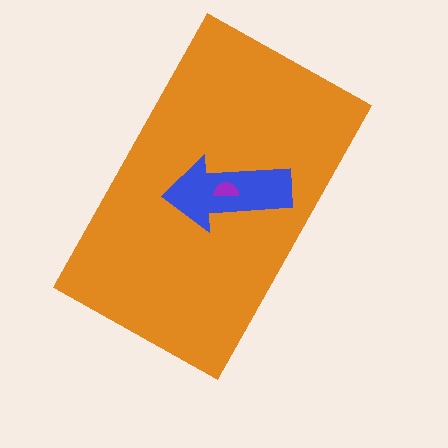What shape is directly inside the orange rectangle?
The blue arrow.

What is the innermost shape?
The purple semicircle.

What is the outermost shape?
The orange rectangle.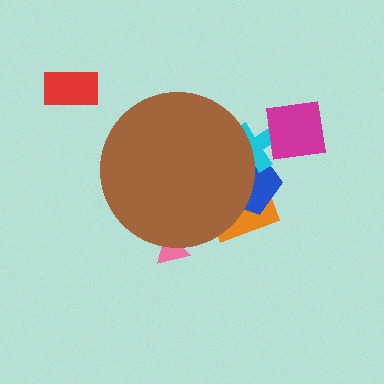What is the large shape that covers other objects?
A brown circle.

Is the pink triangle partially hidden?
Yes, the pink triangle is partially hidden behind the brown circle.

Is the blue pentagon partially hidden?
Yes, the blue pentagon is partially hidden behind the brown circle.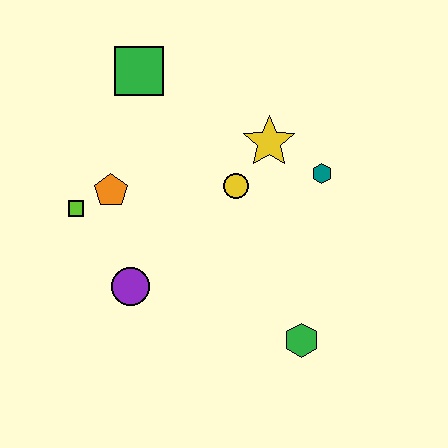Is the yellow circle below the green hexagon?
No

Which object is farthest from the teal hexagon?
The lime square is farthest from the teal hexagon.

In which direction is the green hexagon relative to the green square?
The green hexagon is below the green square.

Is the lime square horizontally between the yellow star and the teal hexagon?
No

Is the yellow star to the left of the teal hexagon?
Yes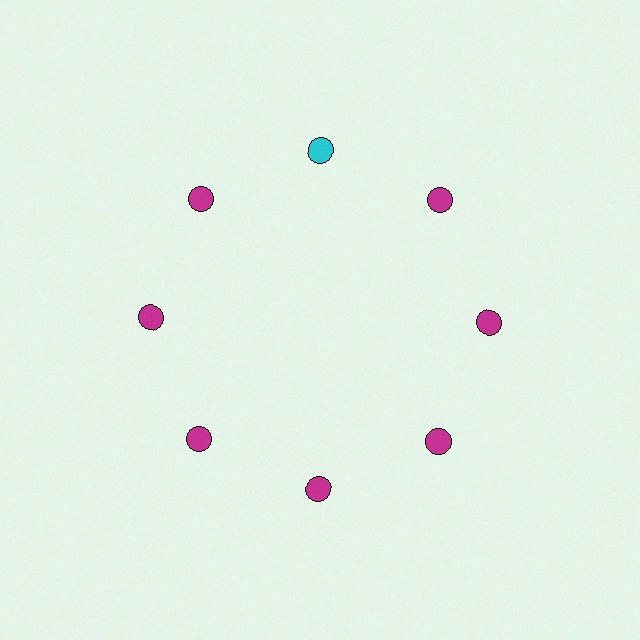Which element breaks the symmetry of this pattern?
The cyan circle at roughly the 12 o'clock position breaks the symmetry. All other shapes are magenta circles.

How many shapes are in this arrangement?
There are 8 shapes arranged in a ring pattern.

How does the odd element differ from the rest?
It has a different color: cyan instead of magenta.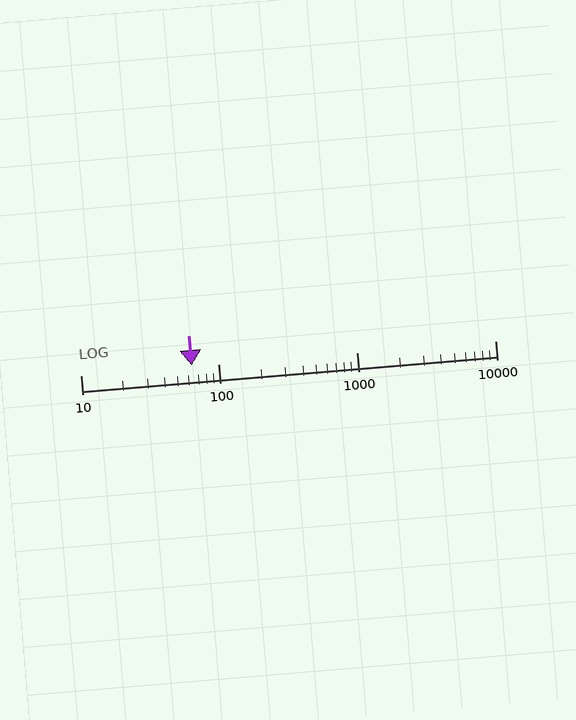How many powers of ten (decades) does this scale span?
The scale spans 3 decades, from 10 to 10000.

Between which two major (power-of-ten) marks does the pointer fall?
The pointer is between 10 and 100.